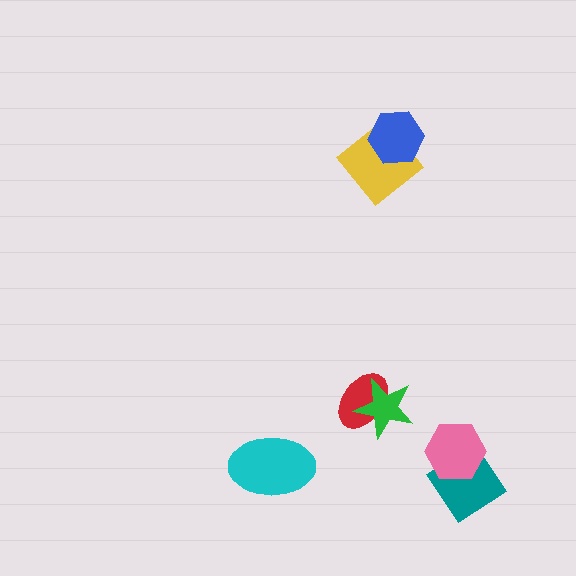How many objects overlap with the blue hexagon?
1 object overlaps with the blue hexagon.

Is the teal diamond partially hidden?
Yes, it is partially covered by another shape.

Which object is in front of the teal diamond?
The pink hexagon is in front of the teal diamond.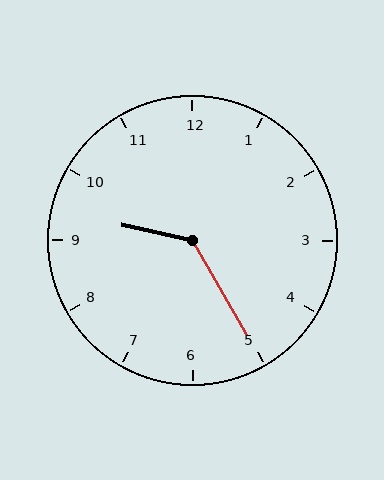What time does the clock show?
9:25.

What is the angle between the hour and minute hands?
Approximately 132 degrees.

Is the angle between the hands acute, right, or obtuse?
It is obtuse.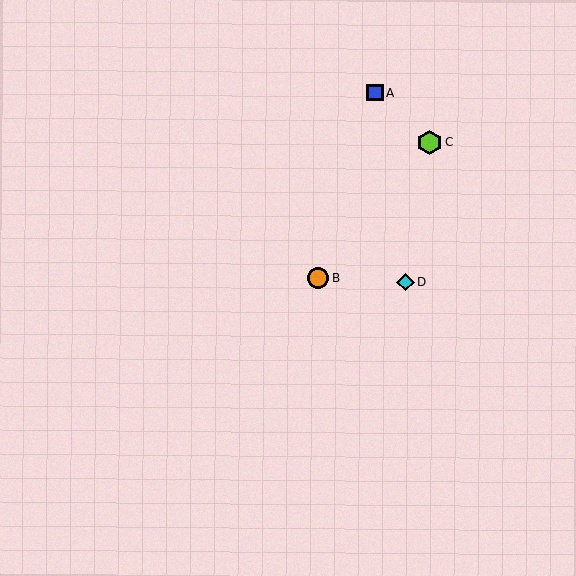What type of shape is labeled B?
Shape B is an orange circle.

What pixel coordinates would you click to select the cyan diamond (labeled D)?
Click at (406, 282) to select the cyan diamond D.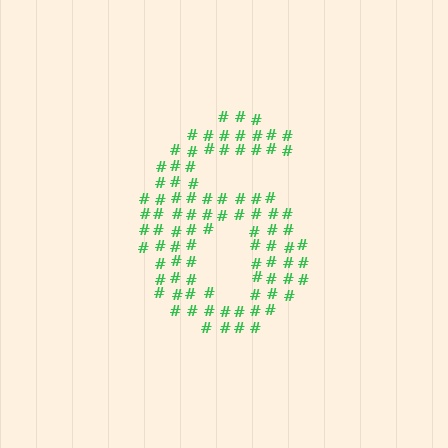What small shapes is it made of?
It is made of small hash symbols.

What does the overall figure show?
The overall figure shows the digit 6.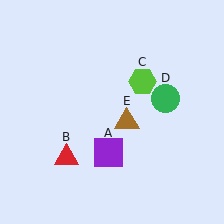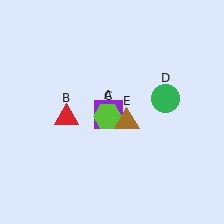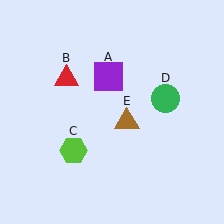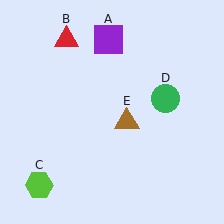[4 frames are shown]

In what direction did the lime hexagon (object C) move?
The lime hexagon (object C) moved down and to the left.